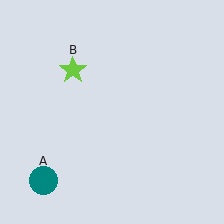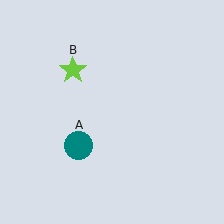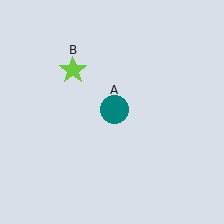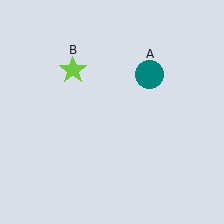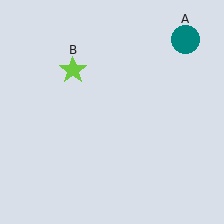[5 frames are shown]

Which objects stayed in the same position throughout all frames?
Lime star (object B) remained stationary.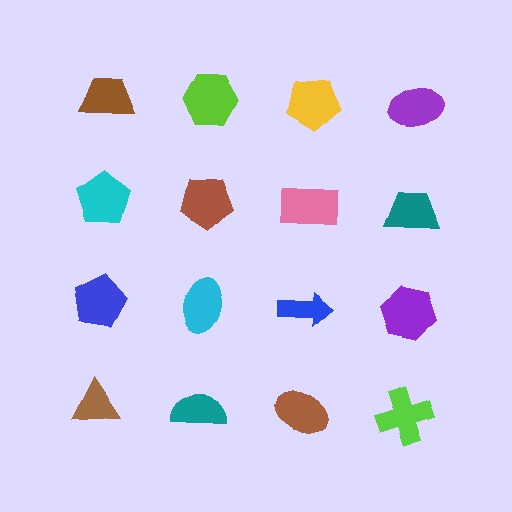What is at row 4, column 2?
A teal semicircle.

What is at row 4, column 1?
A brown triangle.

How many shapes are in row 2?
4 shapes.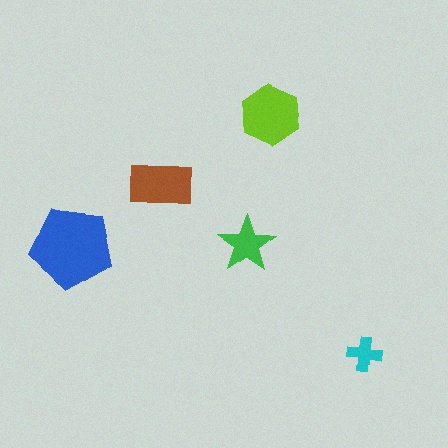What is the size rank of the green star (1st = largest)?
4th.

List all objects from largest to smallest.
The blue pentagon, the lime hexagon, the brown rectangle, the green star, the cyan cross.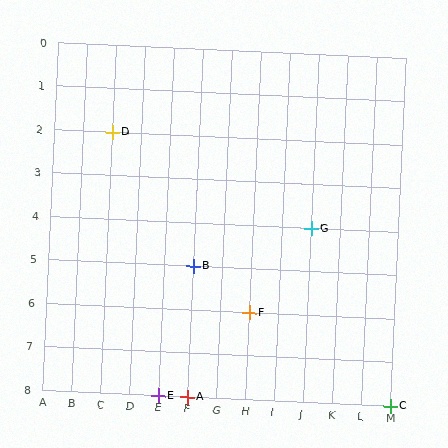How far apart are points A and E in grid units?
Points A and E are 1 column apart.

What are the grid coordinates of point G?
Point G is at grid coordinates (J, 4).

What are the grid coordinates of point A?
Point A is at grid coordinates (F, 8).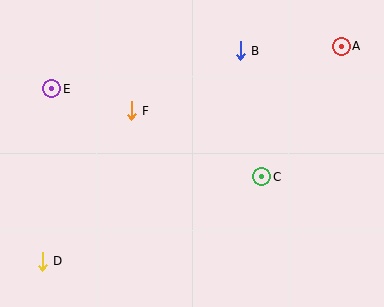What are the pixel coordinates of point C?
Point C is at (262, 177).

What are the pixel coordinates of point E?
Point E is at (52, 89).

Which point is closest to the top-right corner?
Point A is closest to the top-right corner.